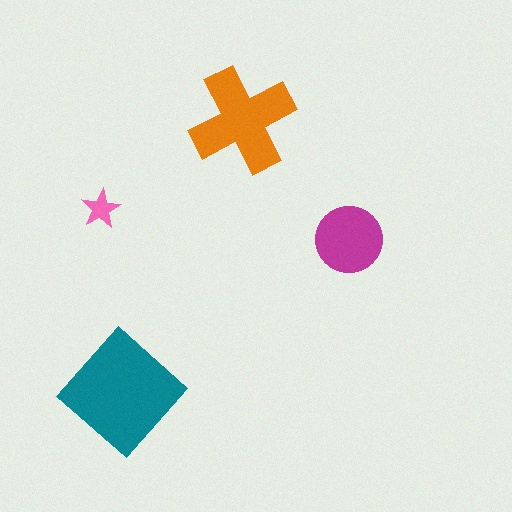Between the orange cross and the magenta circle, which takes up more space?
The orange cross.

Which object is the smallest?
The pink star.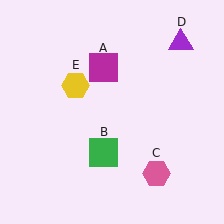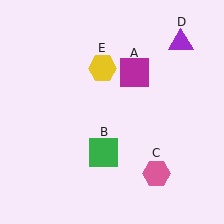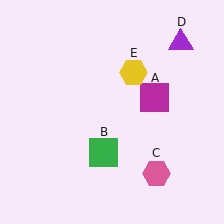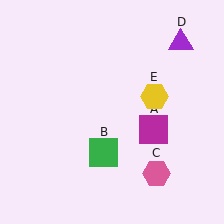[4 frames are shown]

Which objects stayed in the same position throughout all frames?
Green square (object B) and pink hexagon (object C) and purple triangle (object D) remained stationary.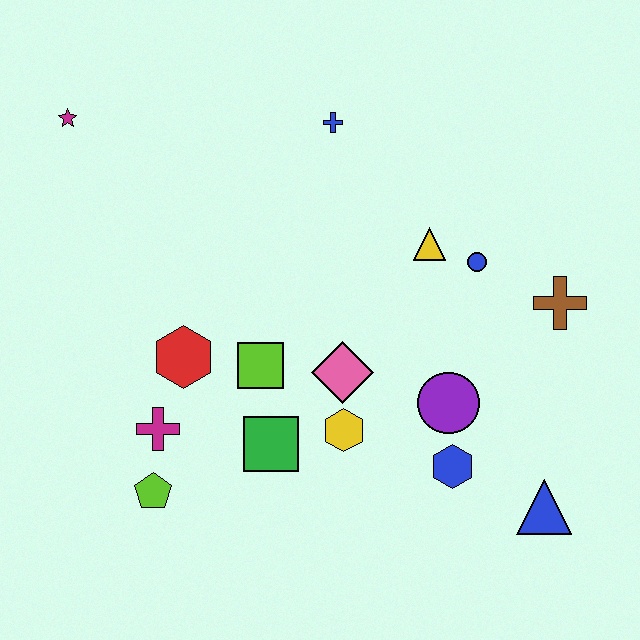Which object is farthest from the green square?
The magenta star is farthest from the green square.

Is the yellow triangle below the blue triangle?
No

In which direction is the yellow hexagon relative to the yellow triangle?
The yellow hexagon is below the yellow triangle.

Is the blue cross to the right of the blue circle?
No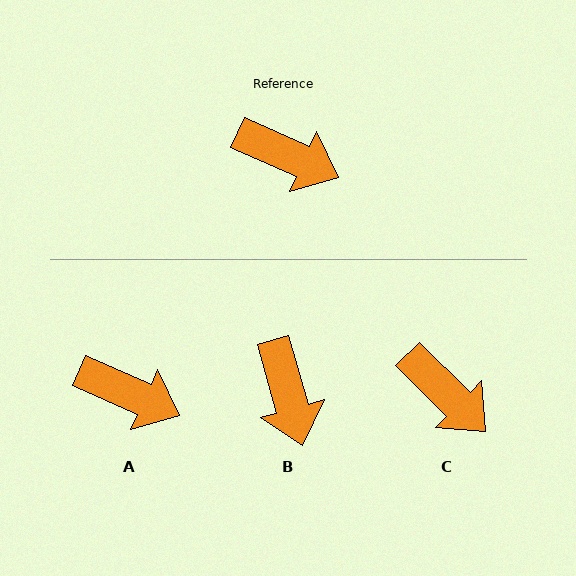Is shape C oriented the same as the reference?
No, it is off by about 21 degrees.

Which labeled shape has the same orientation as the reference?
A.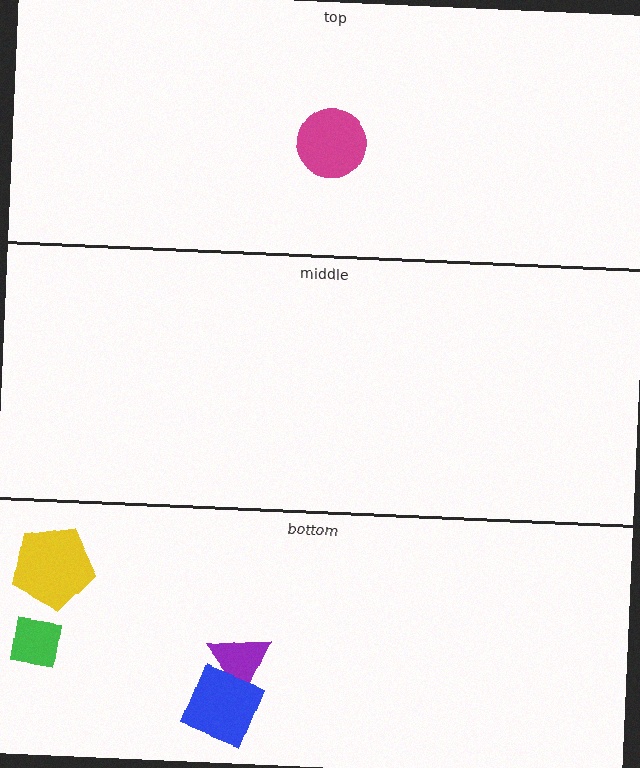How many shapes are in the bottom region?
4.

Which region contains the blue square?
The bottom region.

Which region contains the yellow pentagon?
The bottom region.